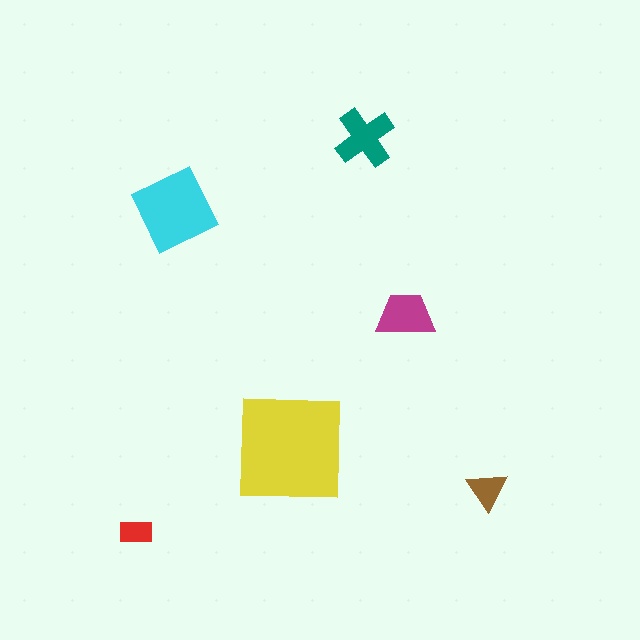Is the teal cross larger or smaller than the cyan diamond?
Smaller.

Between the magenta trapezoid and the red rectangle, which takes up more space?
The magenta trapezoid.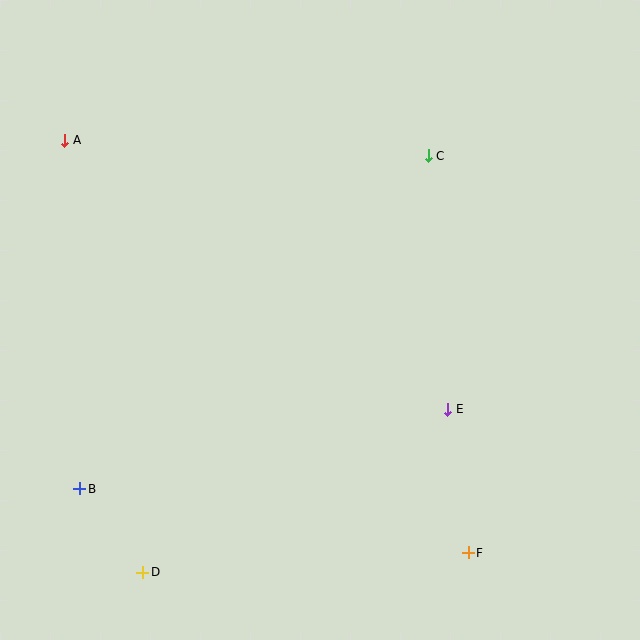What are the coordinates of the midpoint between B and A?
The midpoint between B and A is at (72, 315).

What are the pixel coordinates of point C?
Point C is at (428, 156).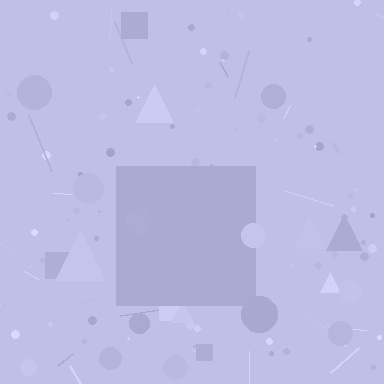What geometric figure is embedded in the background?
A square is embedded in the background.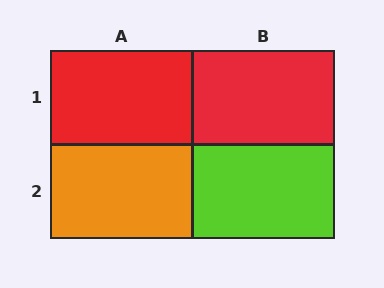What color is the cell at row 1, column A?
Red.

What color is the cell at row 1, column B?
Red.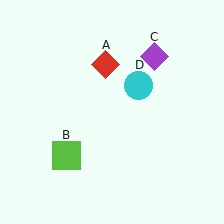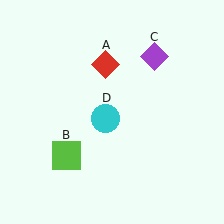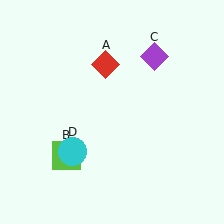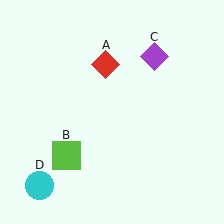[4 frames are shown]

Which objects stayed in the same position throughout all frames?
Red diamond (object A) and lime square (object B) and purple diamond (object C) remained stationary.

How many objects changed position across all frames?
1 object changed position: cyan circle (object D).